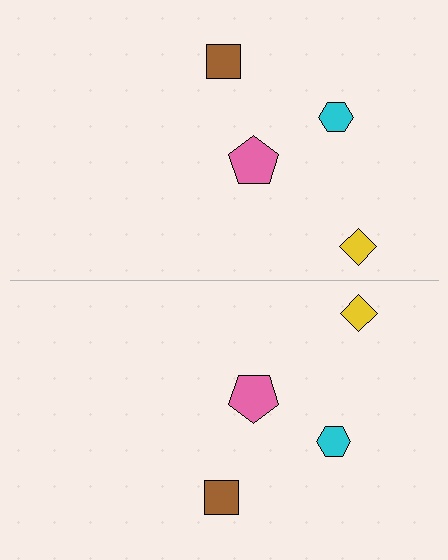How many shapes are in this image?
There are 8 shapes in this image.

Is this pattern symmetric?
Yes, this pattern has bilateral (reflection) symmetry.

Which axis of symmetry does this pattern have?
The pattern has a horizontal axis of symmetry running through the center of the image.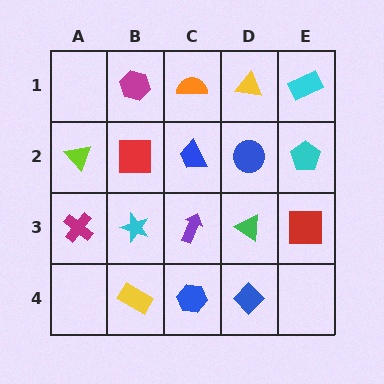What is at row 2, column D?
A blue circle.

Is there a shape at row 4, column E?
No, that cell is empty.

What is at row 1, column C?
An orange semicircle.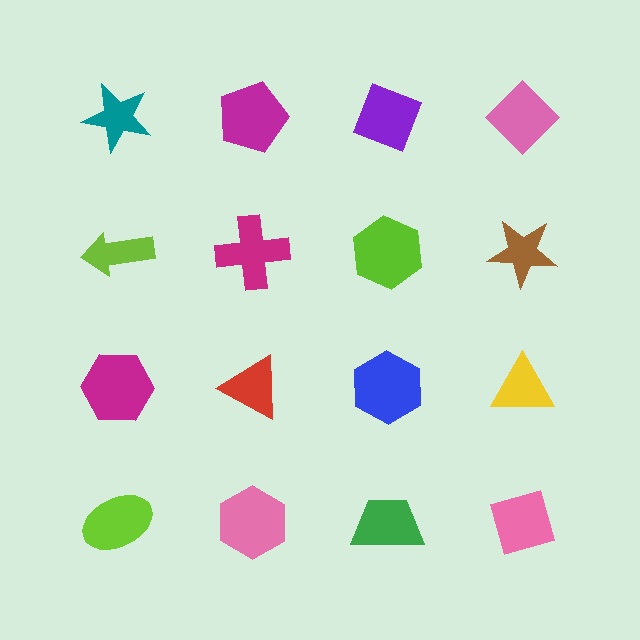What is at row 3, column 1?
A magenta hexagon.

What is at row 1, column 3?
A purple diamond.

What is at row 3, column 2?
A red triangle.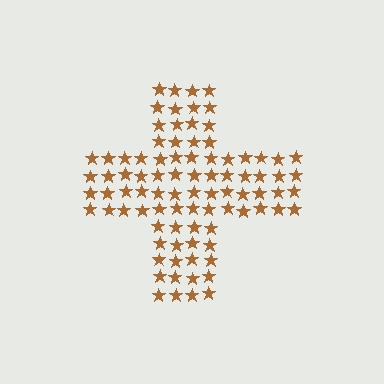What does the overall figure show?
The overall figure shows a cross.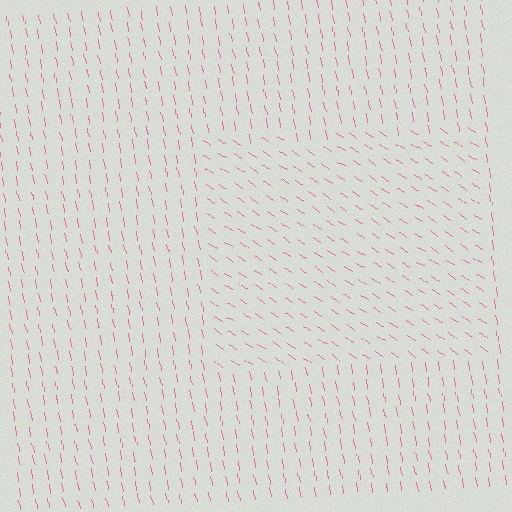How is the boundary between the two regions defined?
The boundary is defined purely by a change in line orientation (approximately 45 degrees difference). All lines are the same color and thickness.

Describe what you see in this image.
The image is filled with small pink line segments. A rectangle region in the image has lines oriented differently from the surrounding lines, creating a visible texture boundary.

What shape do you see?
I see a rectangle.